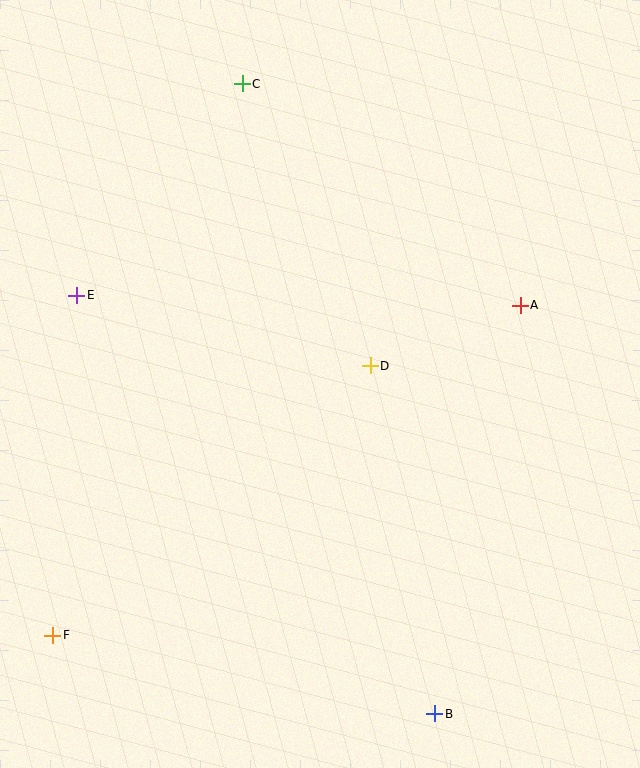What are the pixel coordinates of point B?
Point B is at (435, 714).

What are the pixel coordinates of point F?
Point F is at (53, 636).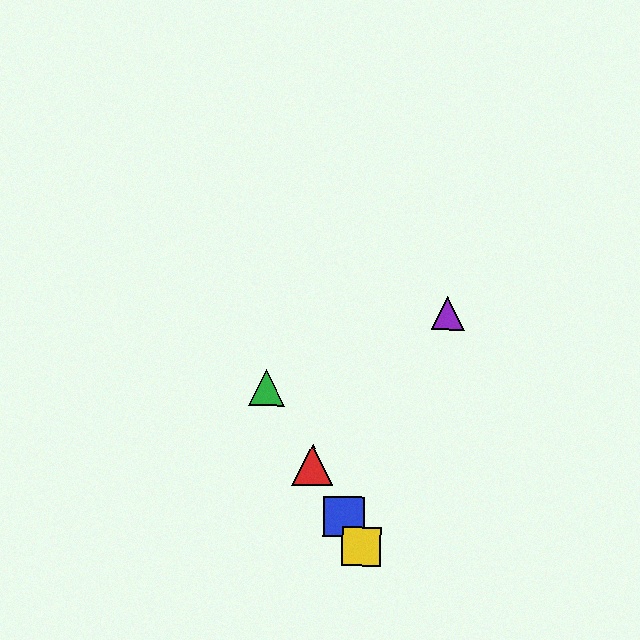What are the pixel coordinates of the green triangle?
The green triangle is at (267, 388).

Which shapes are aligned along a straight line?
The red triangle, the blue square, the green triangle, the yellow square are aligned along a straight line.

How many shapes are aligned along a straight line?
4 shapes (the red triangle, the blue square, the green triangle, the yellow square) are aligned along a straight line.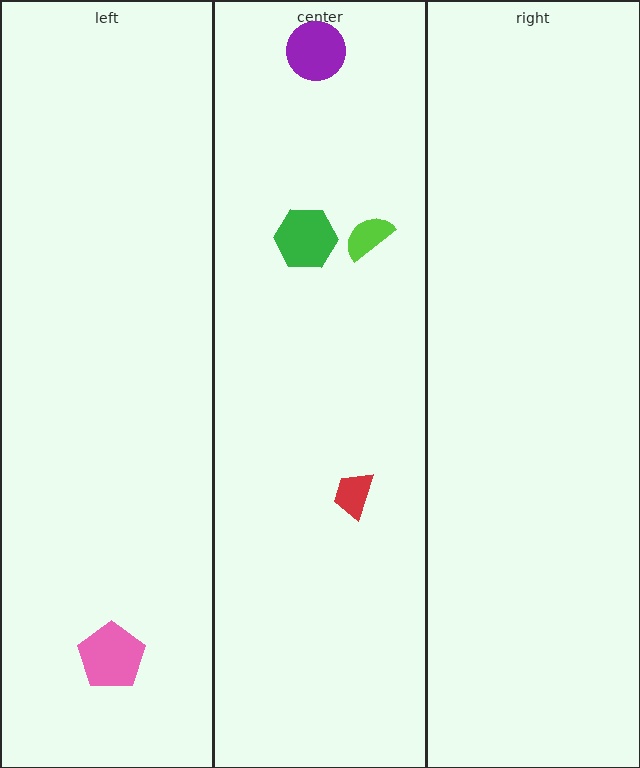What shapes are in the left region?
The pink pentagon.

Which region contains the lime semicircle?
The center region.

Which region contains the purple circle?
The center region.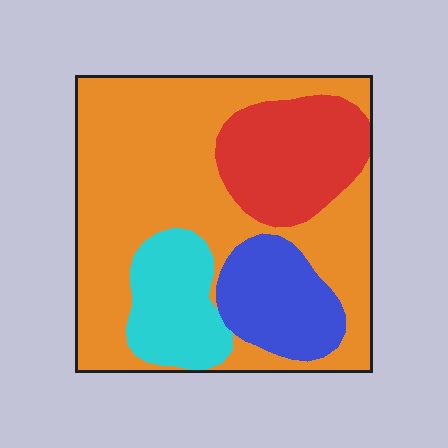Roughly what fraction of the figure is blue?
Blue takes up about one eighth (1/8) of the figure.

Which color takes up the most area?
Orange, at roughly 55%.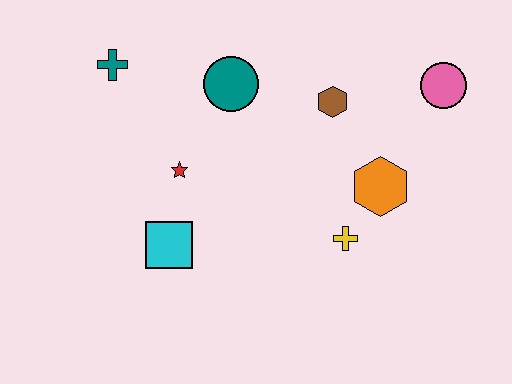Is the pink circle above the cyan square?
Yes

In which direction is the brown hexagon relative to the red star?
The brown hexagon is to the right of the red star.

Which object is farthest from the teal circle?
The pink circle is farthest from the teal circle.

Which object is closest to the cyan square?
The red star is closest to the cyan square.